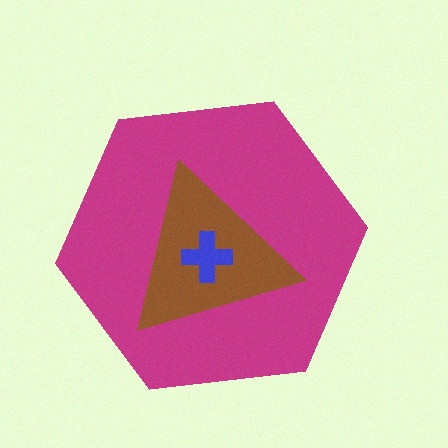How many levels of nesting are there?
3.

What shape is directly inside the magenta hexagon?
The brown triangle.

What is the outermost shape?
The magenta hexagon.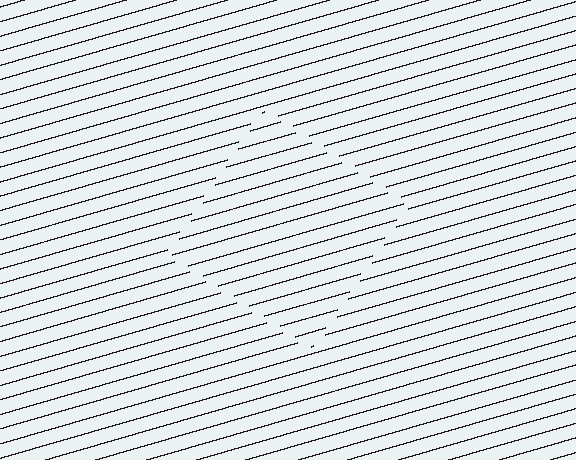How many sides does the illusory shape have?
4 sides — the line-ends trace a square.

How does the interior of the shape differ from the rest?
The interior of the shape contains the same grating, shifted by half a period — the contour is defined by the phase discontinuity where line-ends from the inner and outer gratings abut.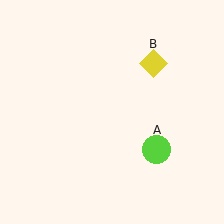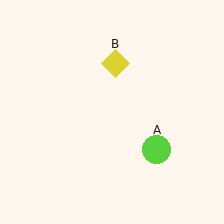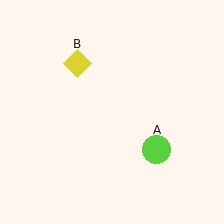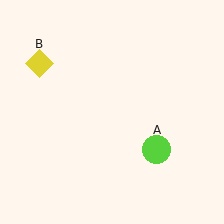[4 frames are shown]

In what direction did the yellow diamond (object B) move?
The yellow diamond (object B) moved left.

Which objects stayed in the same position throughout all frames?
Lime circle (object A) remained stationary.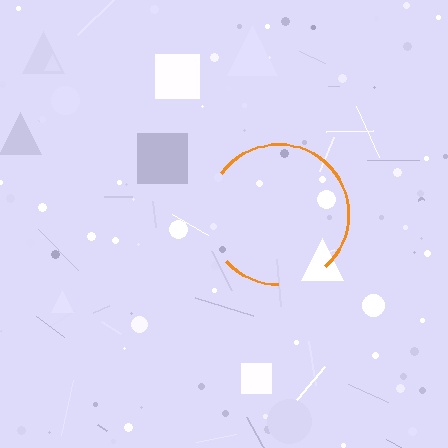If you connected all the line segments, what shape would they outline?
They would outline a circle.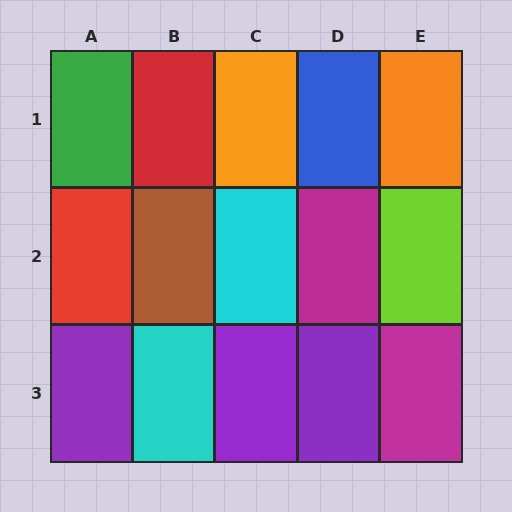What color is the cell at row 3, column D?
Purple.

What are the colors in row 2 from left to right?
Red, brown, cyan, magenta, lime.